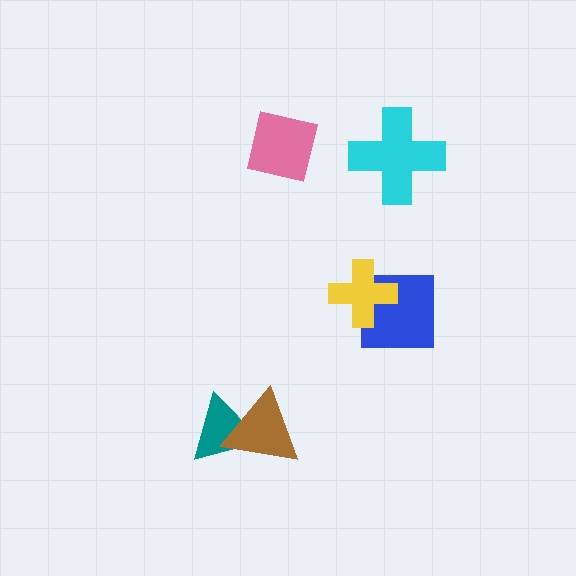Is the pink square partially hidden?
No, no other shape covers it.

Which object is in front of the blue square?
The yellow cross is in front of the blue square.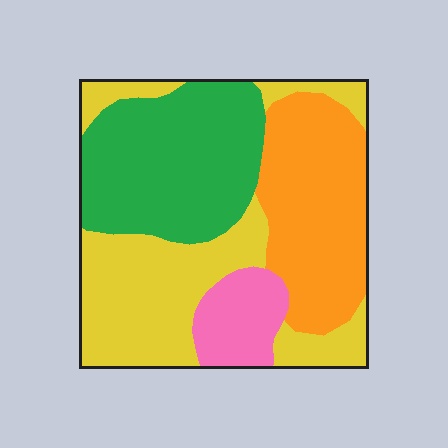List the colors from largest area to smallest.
From largest to smallest: yellow, green, orange, pink.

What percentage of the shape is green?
Green covers about 30% of the shape.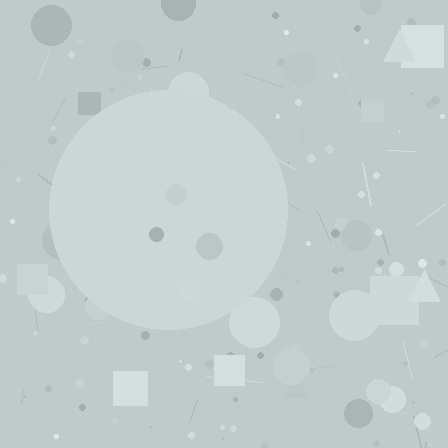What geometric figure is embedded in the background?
A circle is embedded in the background.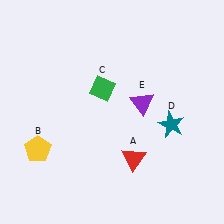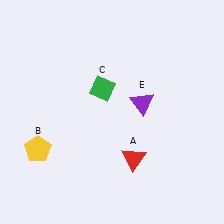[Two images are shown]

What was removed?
The teal star (D) was removed in Image 2.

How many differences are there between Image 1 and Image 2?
There is 1 difference between the two images.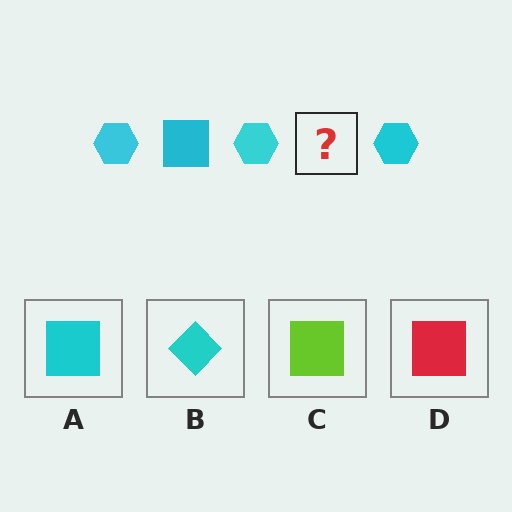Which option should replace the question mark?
Option A.